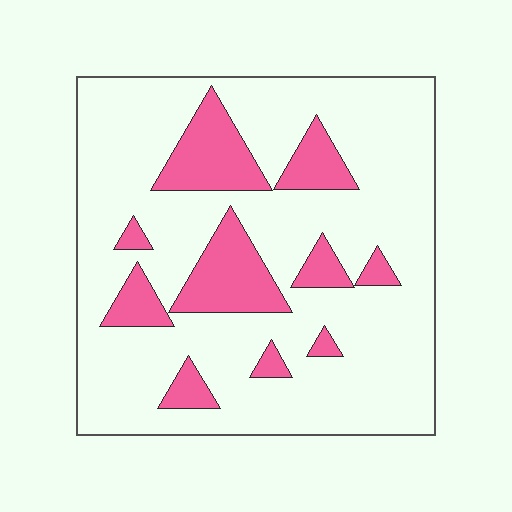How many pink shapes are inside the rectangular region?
10.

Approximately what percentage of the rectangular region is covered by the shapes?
Approximately 20%.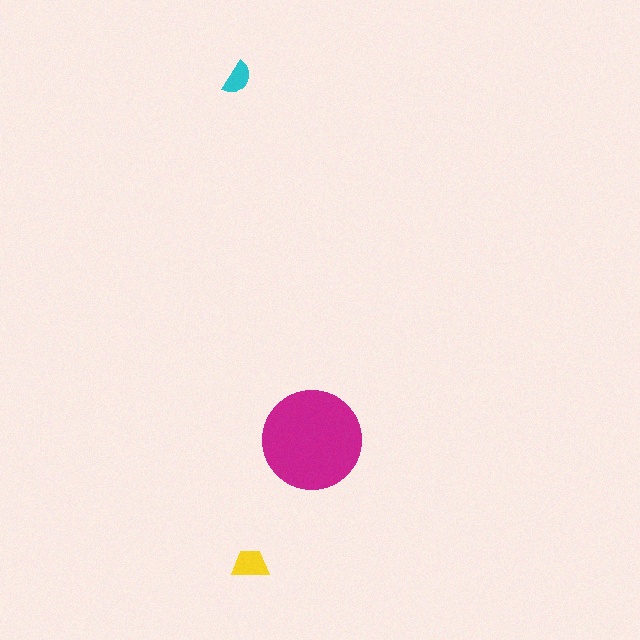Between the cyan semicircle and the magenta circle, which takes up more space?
The magenta circle.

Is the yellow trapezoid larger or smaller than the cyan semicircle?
Larger.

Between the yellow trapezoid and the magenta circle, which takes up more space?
The magenta circle.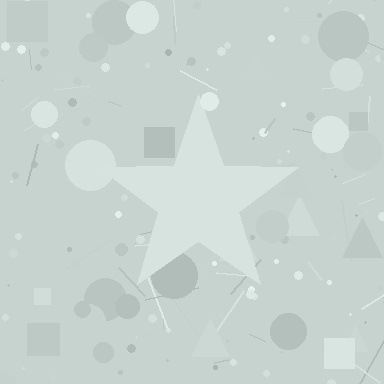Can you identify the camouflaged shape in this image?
The camouflaged shape is a star.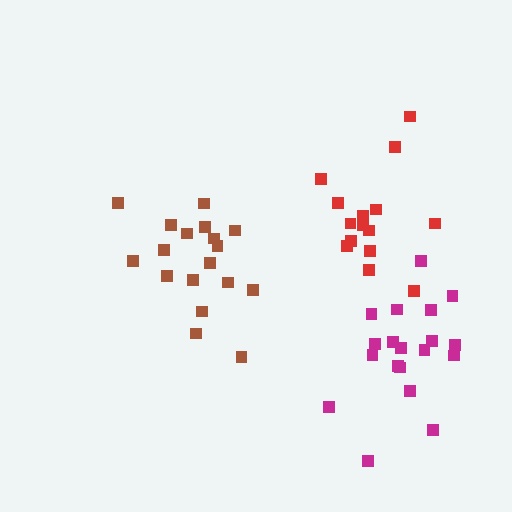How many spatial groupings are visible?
There are 3 spatial groupings.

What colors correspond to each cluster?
The clusters are colored: red, brown, magenta.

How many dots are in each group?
Group 1: 15 dots, Group 2: 18 dots, Group 3: 19 dots (52 total).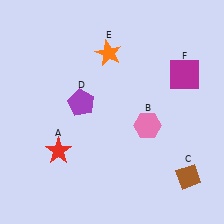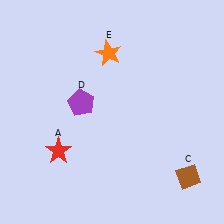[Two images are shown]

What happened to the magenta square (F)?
The magenta square (F) was removed in Image 2. It was in the top-right area of Image 1.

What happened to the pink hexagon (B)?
The pink hexagon (B) was removed in Image 2. It was in the bottom-right area of Image 1.